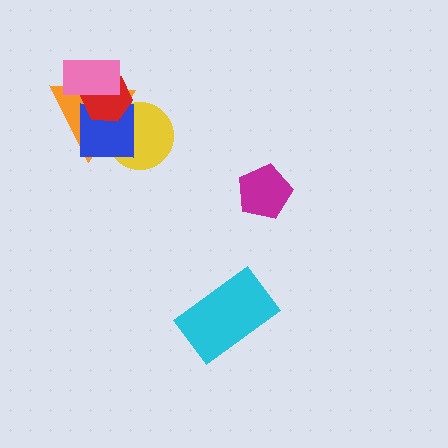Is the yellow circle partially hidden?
Yes, it is partially covered by another shape.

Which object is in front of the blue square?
The red hexagon is in front of the blue square.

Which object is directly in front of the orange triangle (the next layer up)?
The blue square is directly in front of the orange triangle.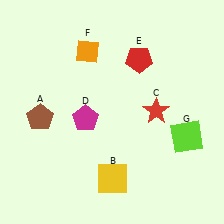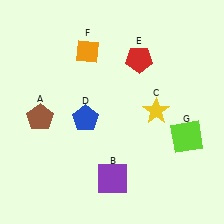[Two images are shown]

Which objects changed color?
B changed from yellow to purple. C changed from red to yellow. D changed from magenta to blue.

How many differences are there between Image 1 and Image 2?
There are 3 differences between the two images.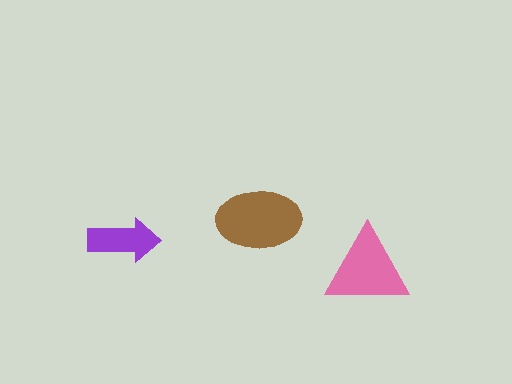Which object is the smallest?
The purple arrow.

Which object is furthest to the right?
The pink triangle is rightmost.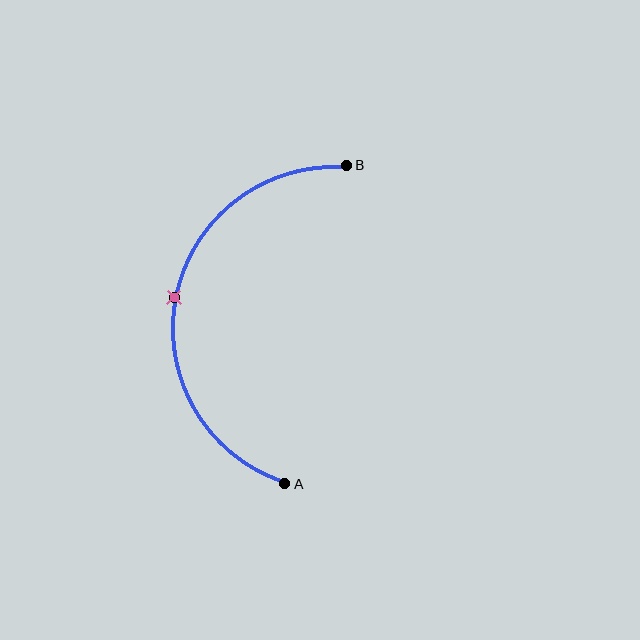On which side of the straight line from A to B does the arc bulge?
The arc bulges to the left of the straight line connecting A and B.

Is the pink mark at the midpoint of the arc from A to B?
Yes. The pink mark lies on the arc at equal arc-length from both A and B — it is the arc midpoint.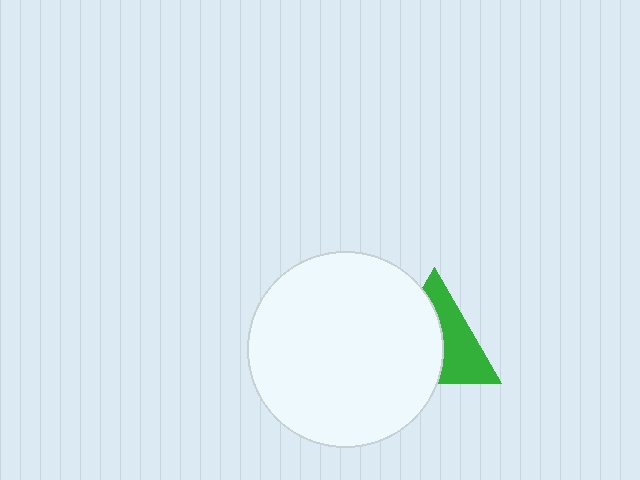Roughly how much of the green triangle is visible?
About half of it is visible (roughly 46%).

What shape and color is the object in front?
The object in front is a white circle.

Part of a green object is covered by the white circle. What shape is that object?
It is a triangle.